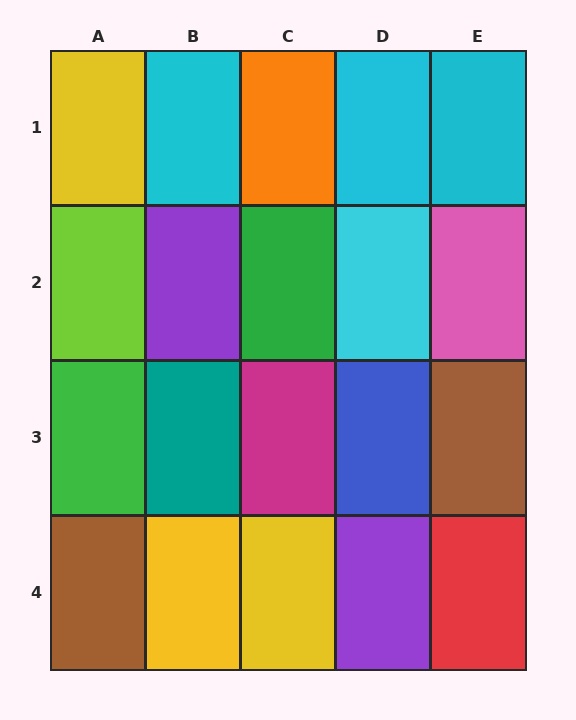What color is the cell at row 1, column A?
Yellow.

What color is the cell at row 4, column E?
Red.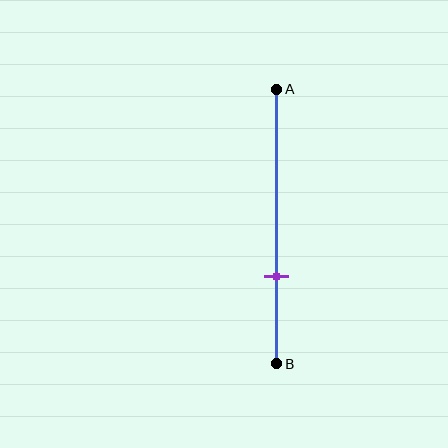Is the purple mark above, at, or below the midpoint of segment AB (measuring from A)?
The purple mark is below the midpoint of segment AB.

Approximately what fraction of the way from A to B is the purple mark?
The purple mark is approximately 70% of the way from A to B.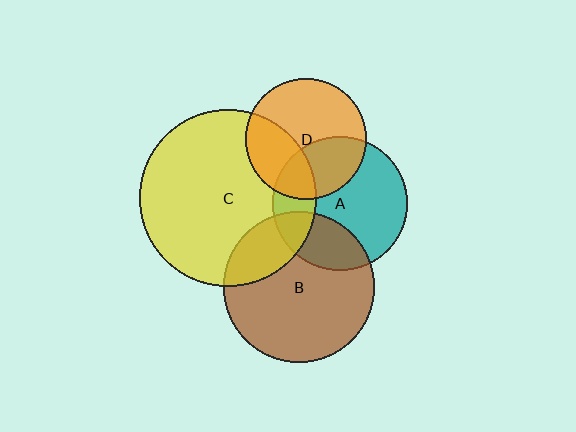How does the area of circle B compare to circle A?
Approximately 1.3 times.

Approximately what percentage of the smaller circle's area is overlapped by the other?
Approximately 35%.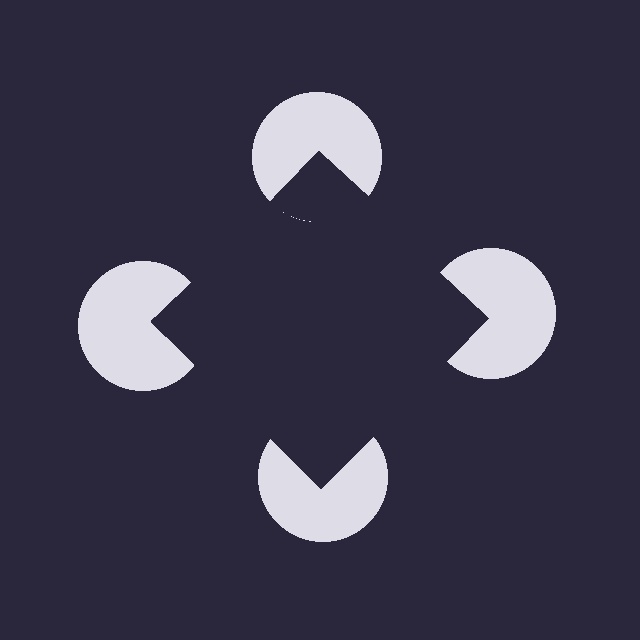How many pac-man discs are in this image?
There are 4 — one at each vertex of the illusory square.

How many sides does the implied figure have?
4 sides.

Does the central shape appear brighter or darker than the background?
It typically appears slightly darker than the background, even though no actual brightness change is drawn.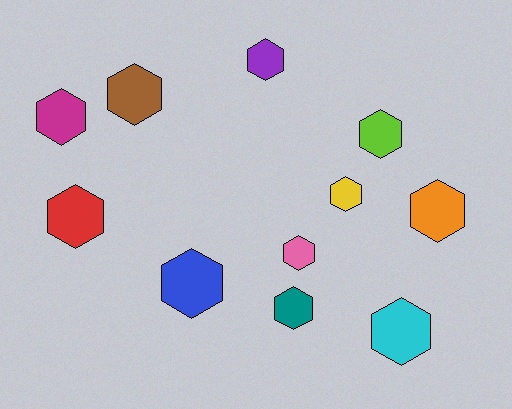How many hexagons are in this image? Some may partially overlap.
There are 11 hexagons.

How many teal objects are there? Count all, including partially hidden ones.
There is 1 teal object.